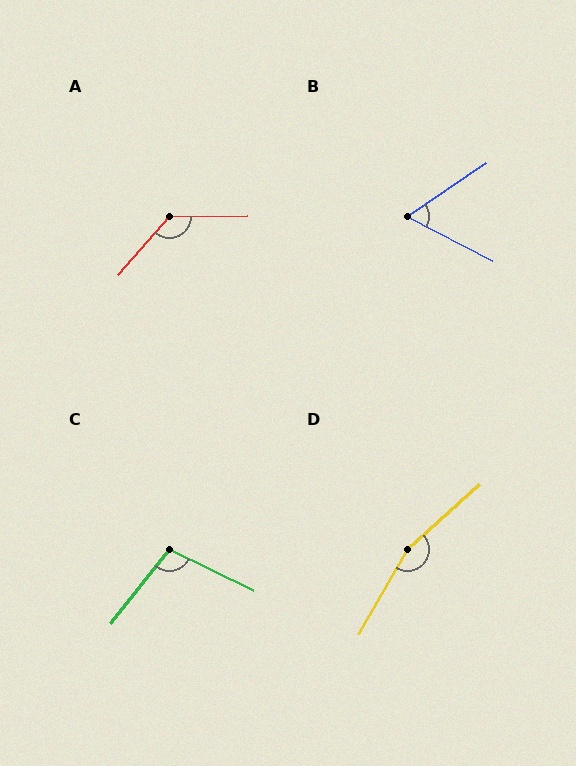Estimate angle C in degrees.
Approximately 102 degrees.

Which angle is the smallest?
B, at approximately 61 degrees.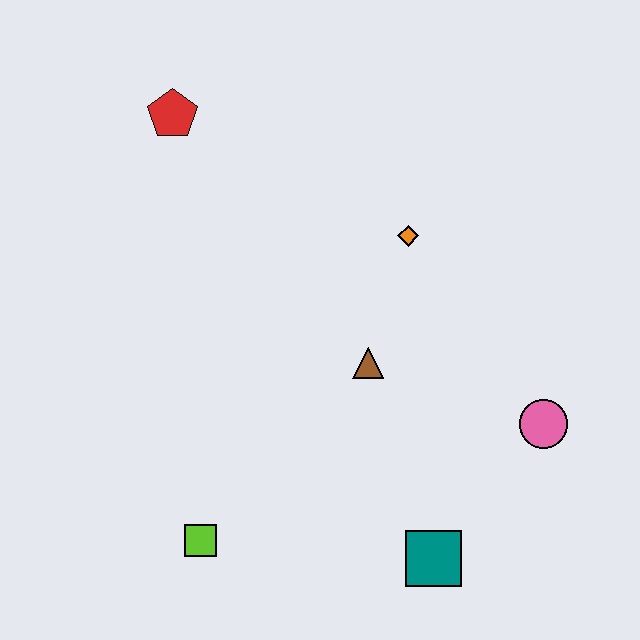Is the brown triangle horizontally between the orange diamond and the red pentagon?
Yes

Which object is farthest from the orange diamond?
The lime square is farthest from the orange diamond.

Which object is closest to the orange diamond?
The brown triangle is closest to the orange diamond.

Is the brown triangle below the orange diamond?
Yes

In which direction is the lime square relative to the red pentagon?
The lime square is below the red pentagon.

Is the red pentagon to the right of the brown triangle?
No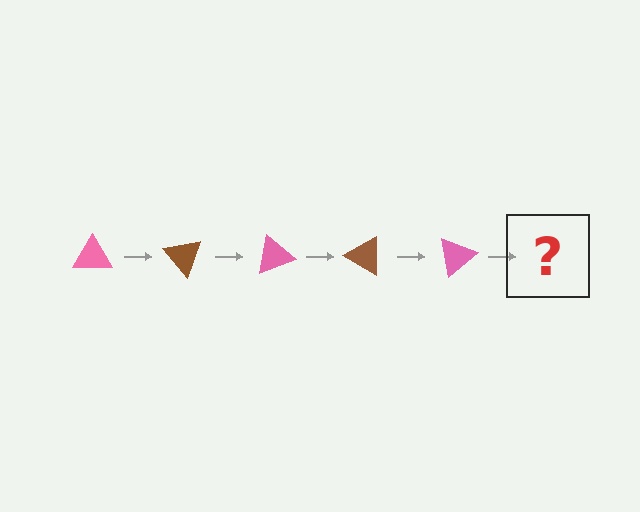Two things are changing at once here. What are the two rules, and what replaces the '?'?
The two rules are that it rotates 50 degrees each step and the color cycles through pink and brown. The '?' should be a brown triangle, rotated 250 degrees from the start.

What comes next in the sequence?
The next element should be a brown triangle, rotated 250 degrees from the start.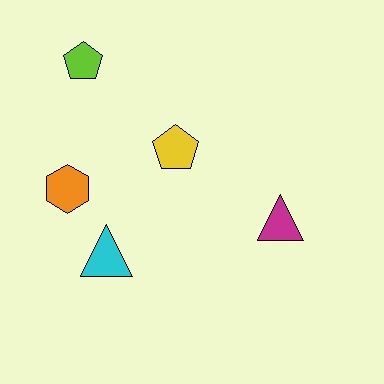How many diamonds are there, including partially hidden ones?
There are no diamonds.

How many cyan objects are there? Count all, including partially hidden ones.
There is 1 cyan object.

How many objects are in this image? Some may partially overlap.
There are 5 objects.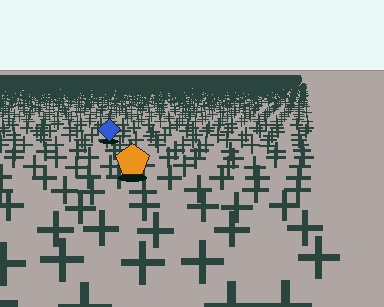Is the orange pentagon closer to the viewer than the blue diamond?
Yes. The orange pentagon is closer — you can tell from the texture gradient: the ground texture is coarser near it.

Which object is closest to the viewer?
The orange pentagon is closest. The texture marks near it are larger and more spread out.